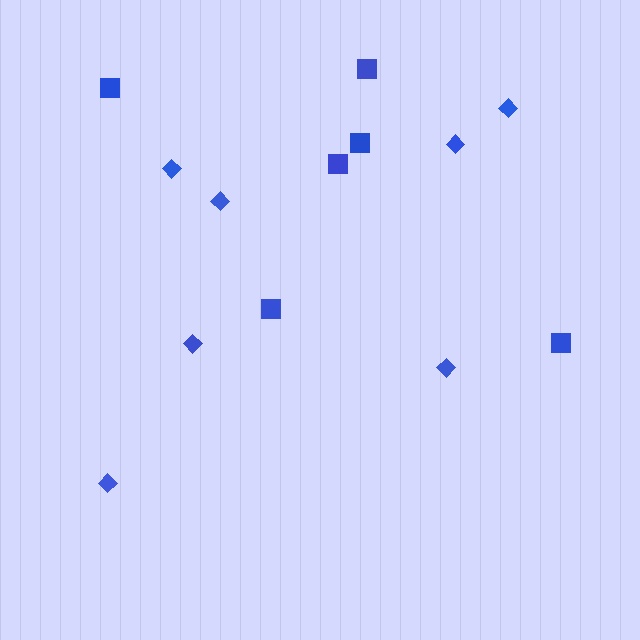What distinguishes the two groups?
There are 2 groups: one group of squares (6) and one group of diamonds (7).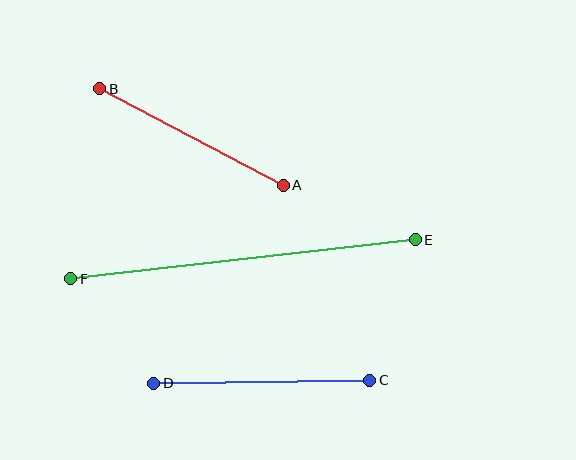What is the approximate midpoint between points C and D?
The midpoint is at approximately (262, 382) pixels.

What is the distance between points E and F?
The distance is approximately 347 pixels.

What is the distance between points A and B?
The distance is approximately 208 pixels.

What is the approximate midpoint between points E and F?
The midpoint is at approximately (243, 259) pixels.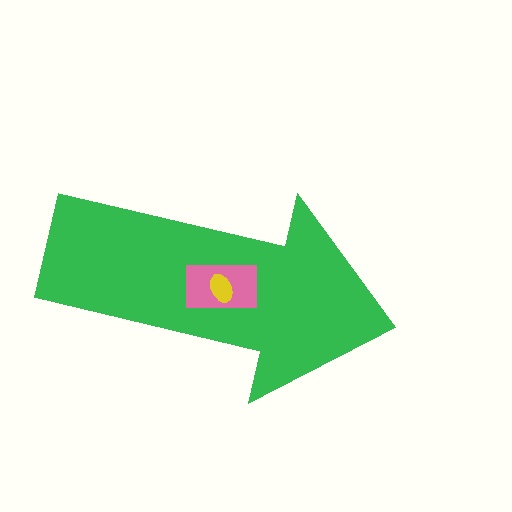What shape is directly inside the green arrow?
The pink rectangle.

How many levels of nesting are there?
3.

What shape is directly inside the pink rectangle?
The yellow ellipse.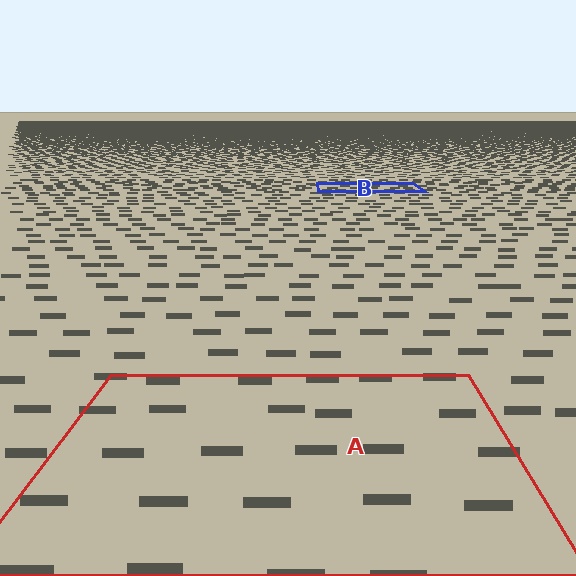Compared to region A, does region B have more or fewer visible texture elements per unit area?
Region B has more texture elements per unit area — they are packed more densely because it is farther away.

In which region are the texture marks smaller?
The texture marks are smaller in region B, because it is farther away.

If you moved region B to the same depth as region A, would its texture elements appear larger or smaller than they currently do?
They would appear larger. At a closer depth, the same texture elements are projected at a bigger on-screen size.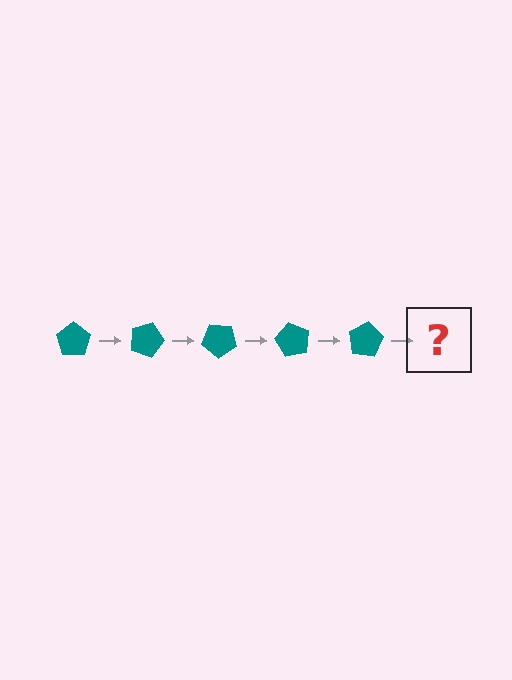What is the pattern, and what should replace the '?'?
The pattern is that the pentagon rotates 20 degrees each step. The '?' should be a teal pentagon rotated 100 degrees.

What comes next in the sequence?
The next element should be a teal pentagon rotated 100 degrees.